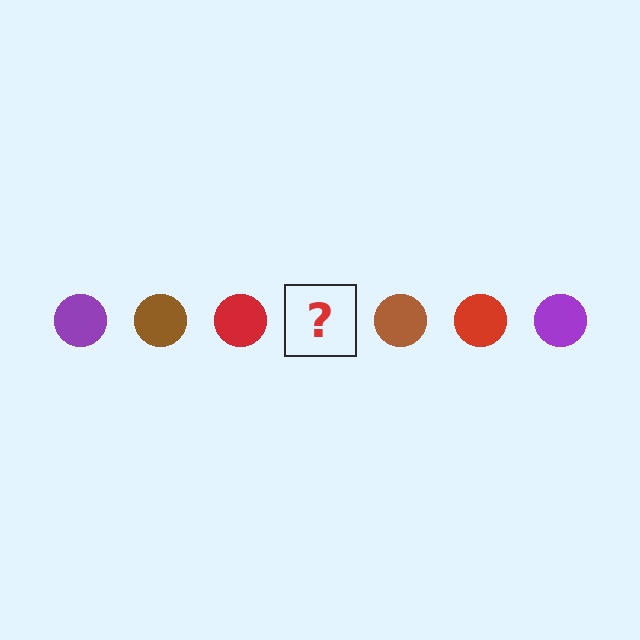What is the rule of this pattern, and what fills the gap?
The rule is that the pattern cycles through purple, brown, red circles. The gap should be filled with a purple circle.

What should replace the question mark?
The question mark should be replaced with a purple circle.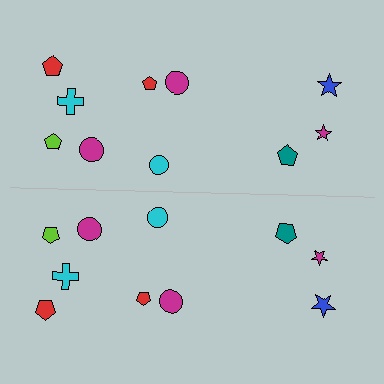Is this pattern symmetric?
Yes, this pattern has bilateral (reflection) symmetry.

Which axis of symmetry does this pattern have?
The pattern has a horizontal axis of symmetry running through the center of the image.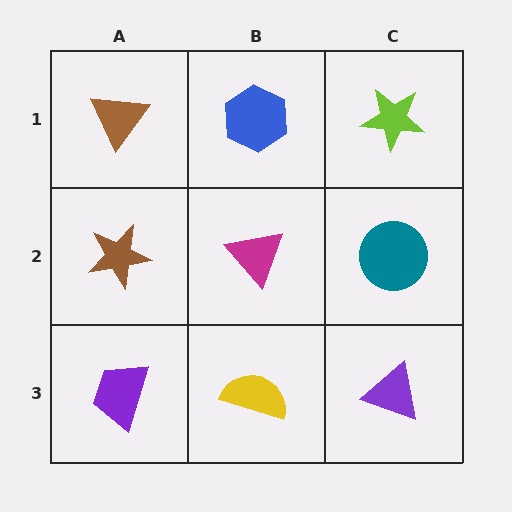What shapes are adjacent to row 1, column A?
A brown star (row 2, column A), a blue hexagon (row 1, column B).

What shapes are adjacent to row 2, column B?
A blue hexagon (row 1, column B), a yellow semicircle (row 3, column B), a brown star (row 2, column A), a teal circle (row 2, column C).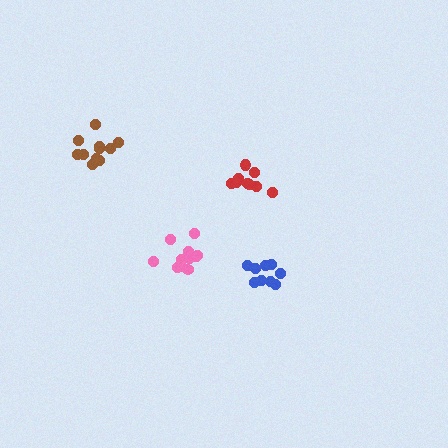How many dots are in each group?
Group 1: 11 dots, Group 2: 9 dots, Group 3: 11 dots, Group 4: 9 dots (40 total).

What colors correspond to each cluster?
The clusters are colored: pink, blue, brown, red.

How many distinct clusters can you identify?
There are 4 distinct clusters.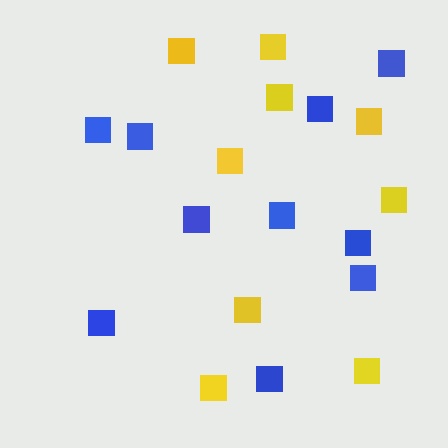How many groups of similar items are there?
There are 2 groups: one group of yellow squares (9) and one group of blue squares (10).